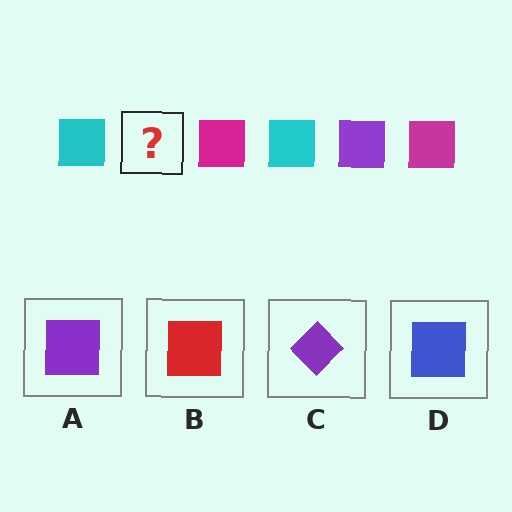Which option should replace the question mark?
Option A.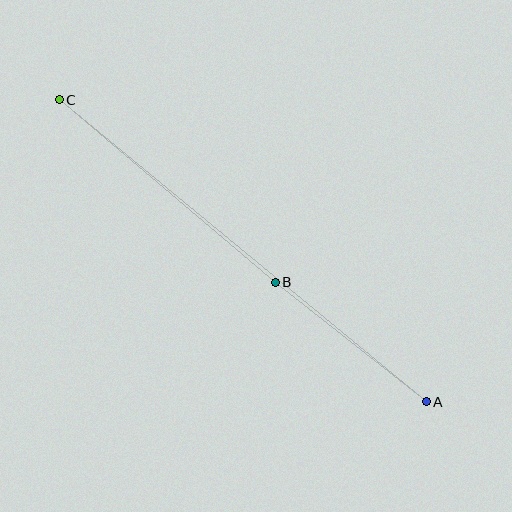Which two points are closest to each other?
Points A and B are closest to each other.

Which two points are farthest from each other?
Points A and C are farthest from each other.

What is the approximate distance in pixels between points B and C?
The distance between B and C is approximately 283 pixels.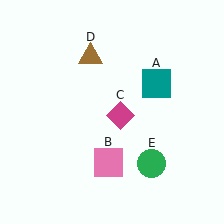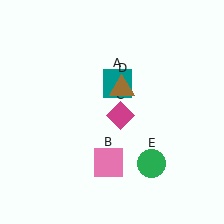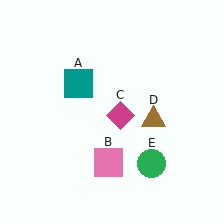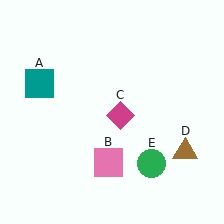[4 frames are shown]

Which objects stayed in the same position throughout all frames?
Pink square (object B) and magenta diamond (object C) and green circle (object E) remained stationary.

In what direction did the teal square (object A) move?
The teal square (object A) moved left.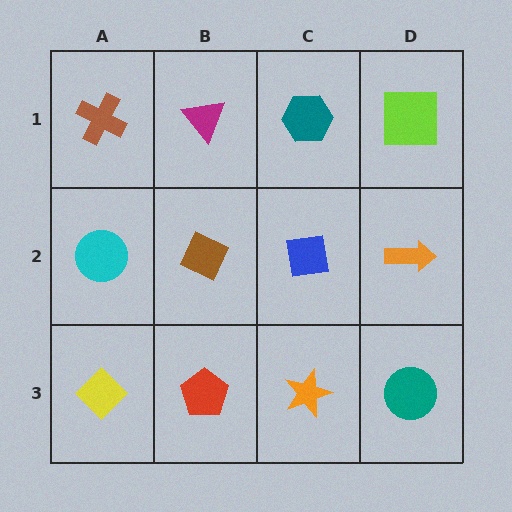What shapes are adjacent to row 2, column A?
A brown cross (row 1, column A), a yellow diamond (row 3, column A), a brown diamond (row 2, column B).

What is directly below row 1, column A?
A cyan circle.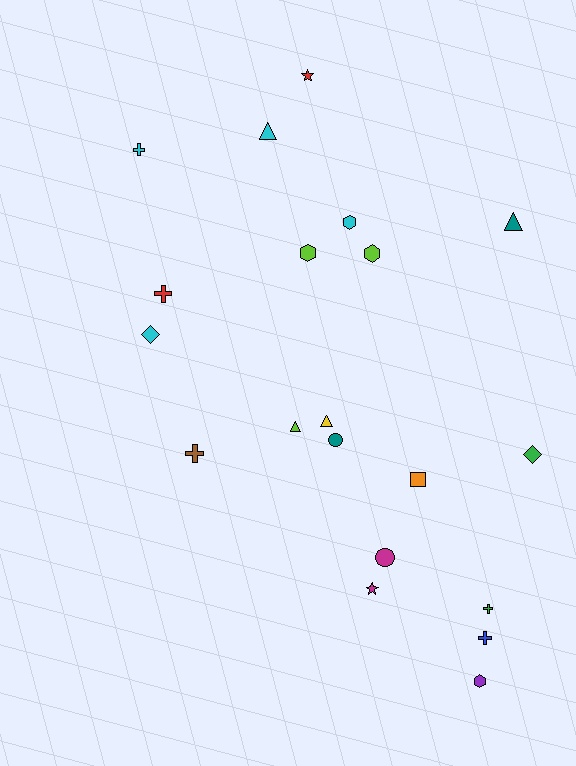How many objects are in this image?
There are 20 objects.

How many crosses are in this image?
There are 5 crosses.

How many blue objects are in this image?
There is 1 blue object.